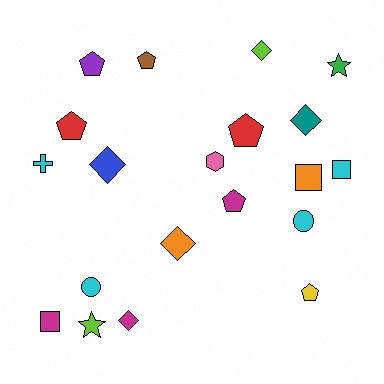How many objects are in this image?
There are 20 objects.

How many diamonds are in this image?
There are 5 diamonds.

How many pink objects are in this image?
There is 1 pink object.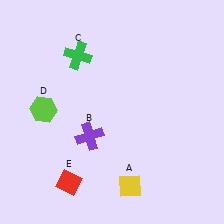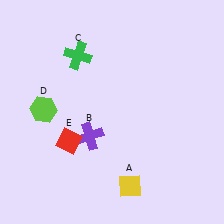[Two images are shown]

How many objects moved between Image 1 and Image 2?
1 object moved between the two images.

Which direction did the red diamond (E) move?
The red diamond (E) moved up.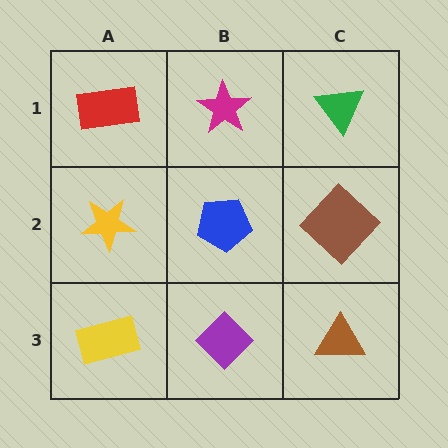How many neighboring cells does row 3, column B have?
3.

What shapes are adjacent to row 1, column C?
A brown diamond (row 2, column C), a magenta star (row 1, column B).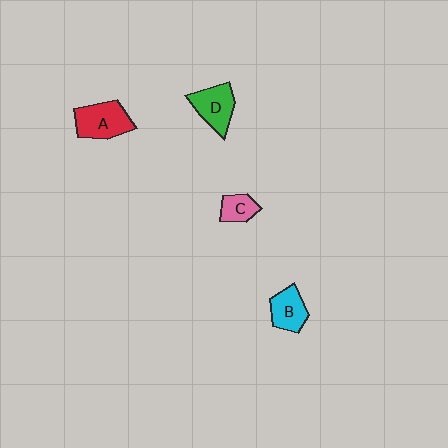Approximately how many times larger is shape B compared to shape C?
Approximately 1.4 times.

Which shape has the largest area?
Shape A (red).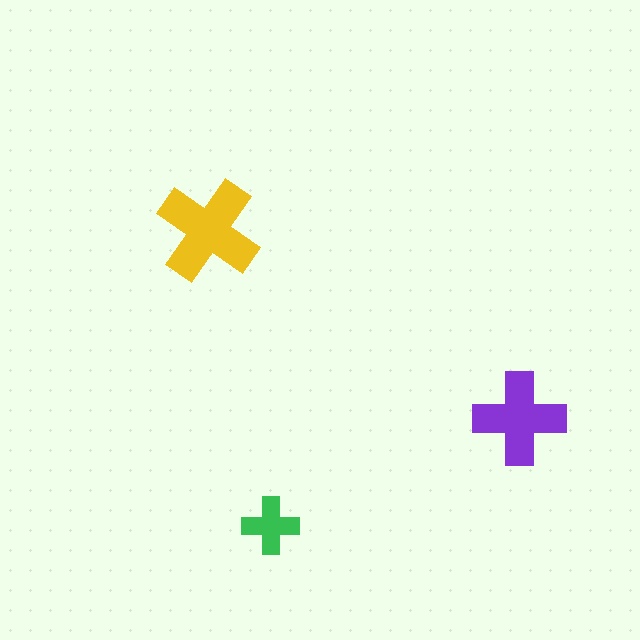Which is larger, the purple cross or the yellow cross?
The yellow one.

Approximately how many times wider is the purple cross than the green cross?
About 1.5 times wider.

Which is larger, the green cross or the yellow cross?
The yellow one.